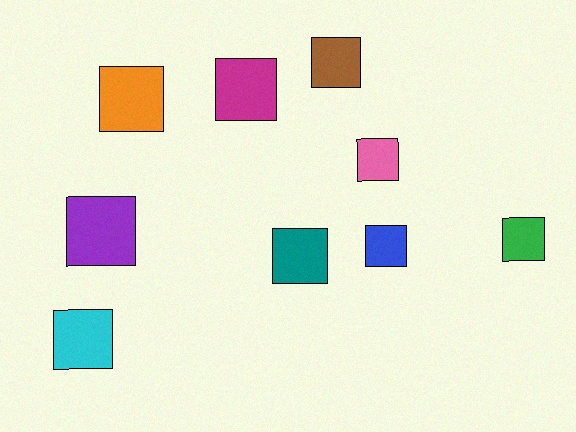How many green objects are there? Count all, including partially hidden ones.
There is 1 green object.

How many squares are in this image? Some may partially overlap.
There are 9 squares.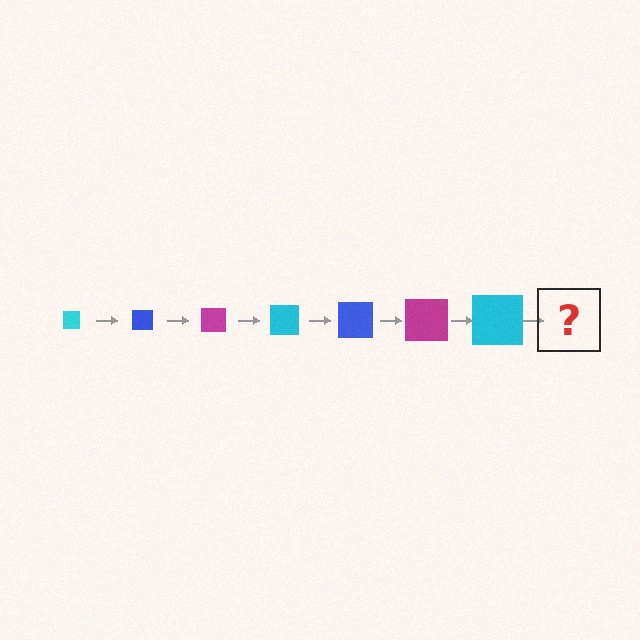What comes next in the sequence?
The next element should be a blue square, larger than the previous one.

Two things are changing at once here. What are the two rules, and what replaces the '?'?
The two rules are that the square grows larger each step and the color cycles through cyan, blue, and magenta. The '?' should be a blue square, larger than the previous one.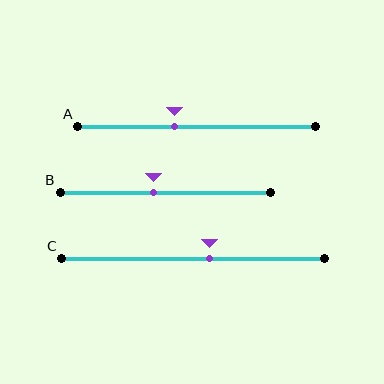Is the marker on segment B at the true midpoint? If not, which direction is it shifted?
No, the marker on segment B is shifted to the left by about 6% of the segment length.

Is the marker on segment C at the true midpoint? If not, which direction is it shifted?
No, the marker on segment C is shifted to the right by about 6% of the segment length.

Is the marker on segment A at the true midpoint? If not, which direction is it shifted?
No, the marker on segment A is shifted to the left by about 9% of the segment length.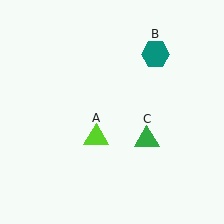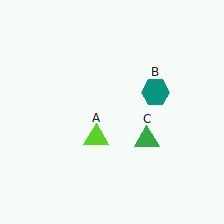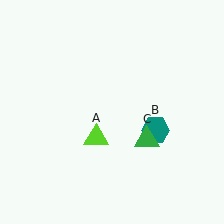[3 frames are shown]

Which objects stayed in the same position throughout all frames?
Lime triangle (object A) and green triangle (object C) remained stationary.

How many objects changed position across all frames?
1 object changed position: teal hexagon (object B).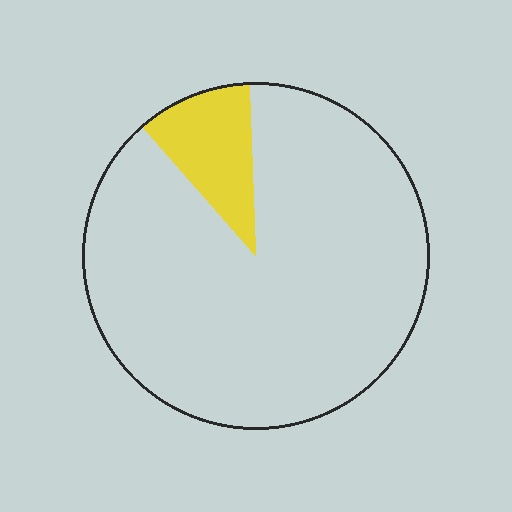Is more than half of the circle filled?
No.